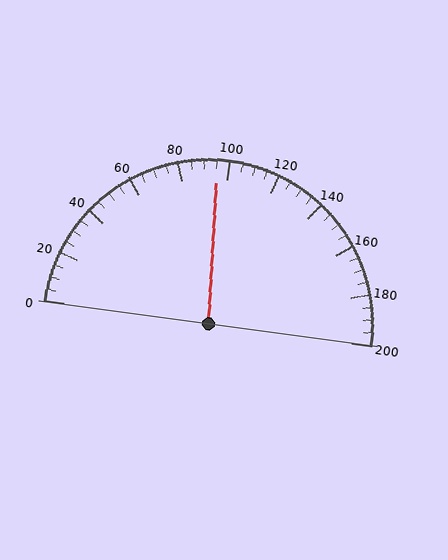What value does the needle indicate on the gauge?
The needle indicates approximately 95.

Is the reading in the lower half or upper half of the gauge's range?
The reading is in the lower half of the range (0 to 200).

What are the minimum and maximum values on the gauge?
The gauge ranges from 0 to 200.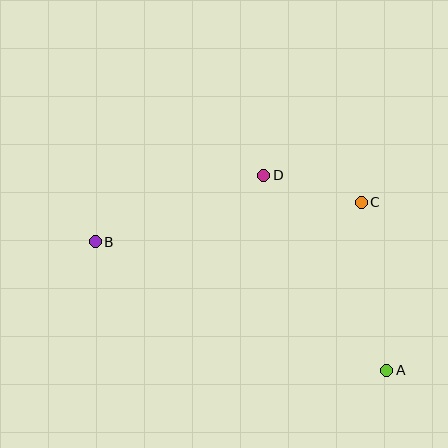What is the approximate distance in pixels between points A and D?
The distance between A and D is approximately 230 pixels.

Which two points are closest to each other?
Points C and D are closest to each other.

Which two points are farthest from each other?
Points A and B are farthest from each other.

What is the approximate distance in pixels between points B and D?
The distance between B and D is approximately 181 pixels.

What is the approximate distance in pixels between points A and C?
The distance between A and C is approximately 170 pixels.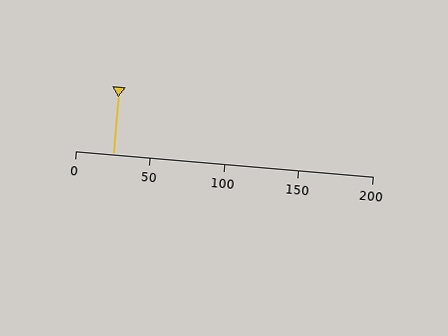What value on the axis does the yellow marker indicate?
The marker indicates approximately 25.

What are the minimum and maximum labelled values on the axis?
The axis runs from 0 to 200.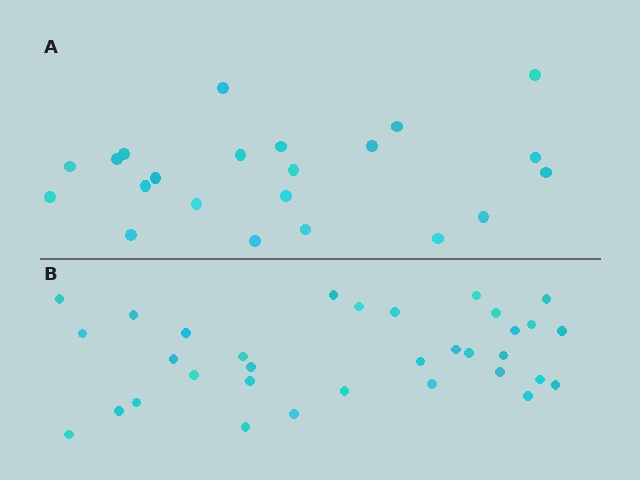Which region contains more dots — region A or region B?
Region B (the bottom region) has more dots.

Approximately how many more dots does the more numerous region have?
Region B has roughly 12 or so more dots than region A.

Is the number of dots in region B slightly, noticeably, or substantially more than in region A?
Region B has substantially more. The ratio is roughly 1.5 to 1.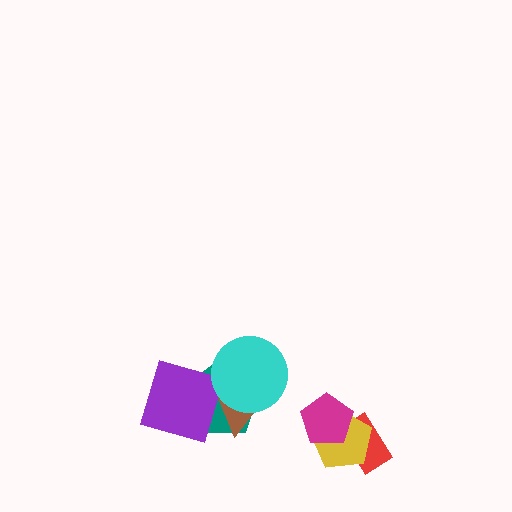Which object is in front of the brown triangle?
The cyan circle is in front of the brown triangle.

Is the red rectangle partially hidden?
Yes, it is partially covered by another shape.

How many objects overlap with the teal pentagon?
3 objects overlap with the teal pentagon.